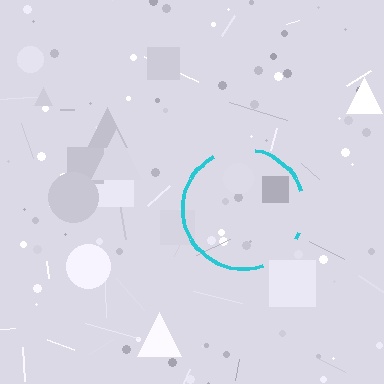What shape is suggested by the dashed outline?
The dashed outline suggests a circle.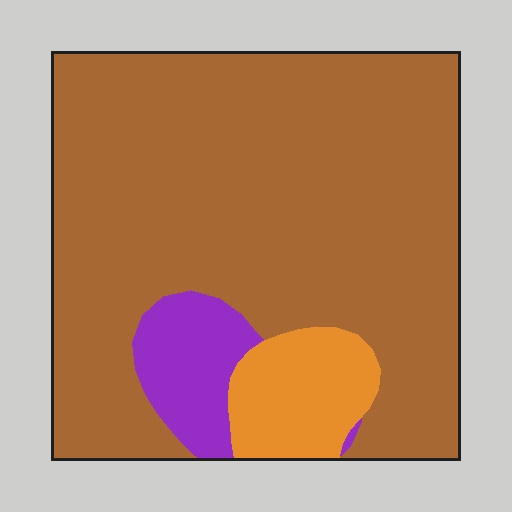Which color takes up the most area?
Brown, at roughly 80%.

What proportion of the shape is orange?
Orange covers 10% of the shape.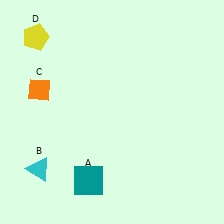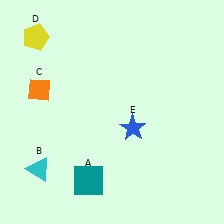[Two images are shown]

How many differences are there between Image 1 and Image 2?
There is 1 difference between the two images.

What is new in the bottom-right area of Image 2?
A blue star (E) was added in the bottom-right area of Image 2.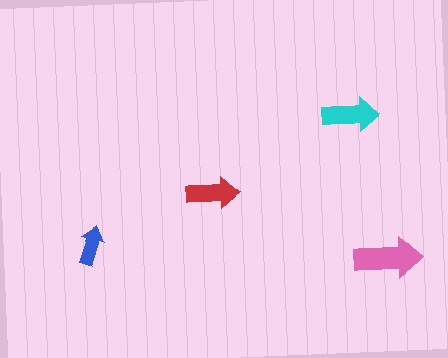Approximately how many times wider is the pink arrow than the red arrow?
About 1.5 times wider.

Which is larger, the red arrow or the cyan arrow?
The cyan one.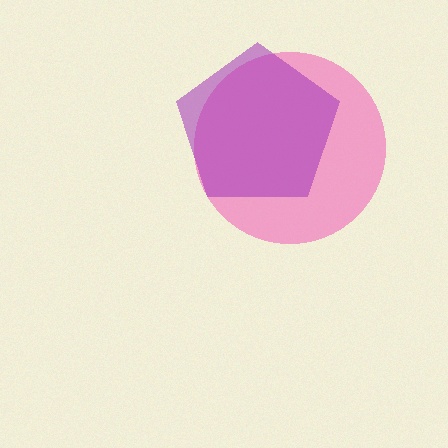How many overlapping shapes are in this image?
There are 2 overlapping shapes in the image.